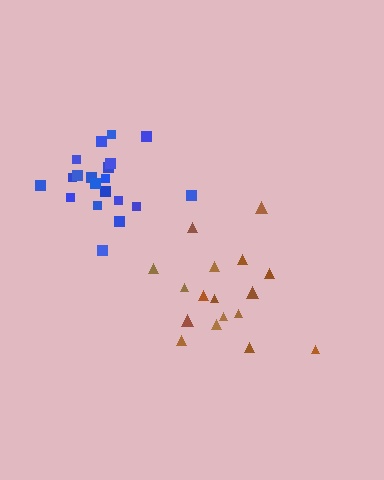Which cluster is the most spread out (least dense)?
Brown.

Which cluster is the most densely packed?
Blue.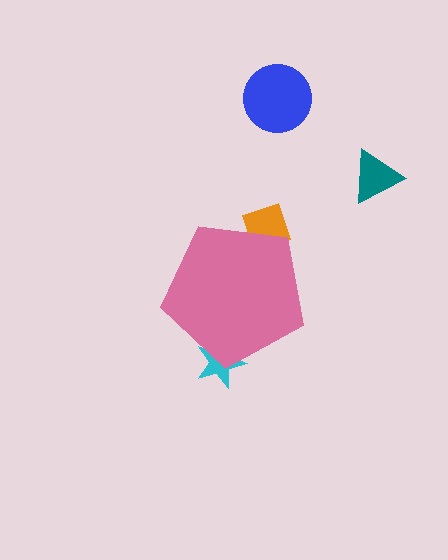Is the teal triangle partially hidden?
No, the teal triangle is fully visible.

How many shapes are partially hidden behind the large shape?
2 shapes are partially hidden.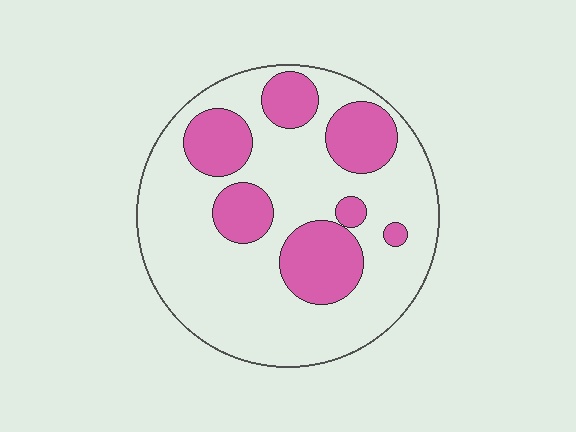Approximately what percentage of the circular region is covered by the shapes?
Approximately 30%.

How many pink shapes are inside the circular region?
7.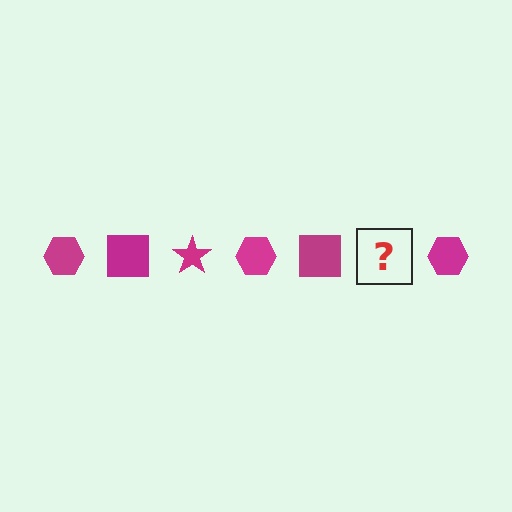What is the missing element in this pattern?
The missing element is a magenta star.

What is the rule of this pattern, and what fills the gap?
The rule is that the pattern cycles through hexagon, square, star shapes in magenta. The gap should be filled with a magenta star.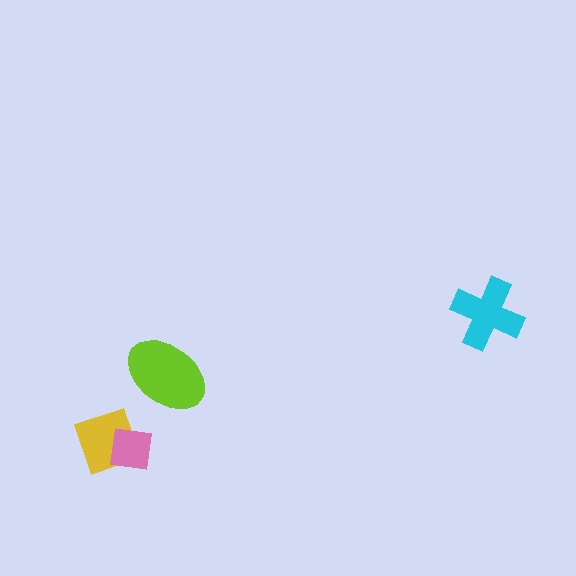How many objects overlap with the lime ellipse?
0 objects overlap with the lime ellipse.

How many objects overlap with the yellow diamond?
1 object overlaps with the yellow diamond.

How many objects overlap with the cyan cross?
0 objects overlap with the cyan cross.